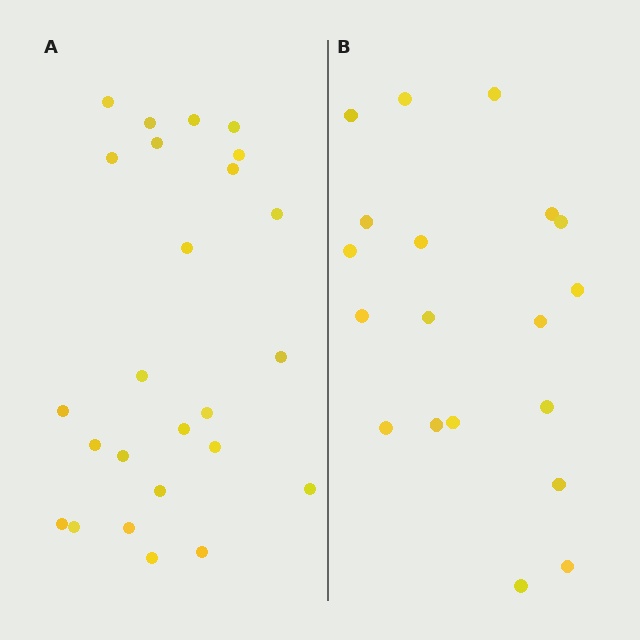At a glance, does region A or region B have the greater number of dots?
Region A (the left region) has more dots.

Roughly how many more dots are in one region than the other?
Region A has about 6 more dots than region B.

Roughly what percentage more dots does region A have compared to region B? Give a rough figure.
About 30% more.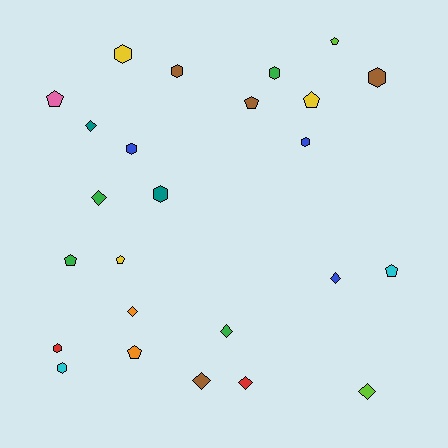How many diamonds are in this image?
There are 8 diamonds.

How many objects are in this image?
There are 25 objects.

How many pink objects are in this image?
There is 1 pink object.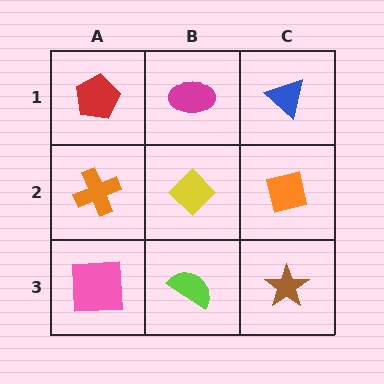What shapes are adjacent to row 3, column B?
A yellow diamond (row 2, column B), a pink square (row 3, column A), a brown star (row 3, column C).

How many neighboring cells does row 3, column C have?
2.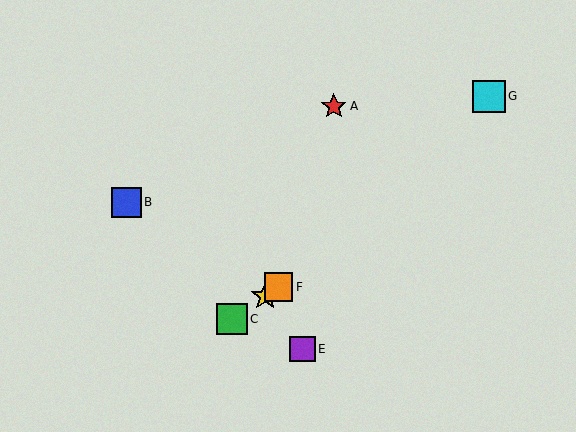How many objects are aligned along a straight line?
3 objects (C, D, F) are aligned along a straight line.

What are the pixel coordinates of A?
Object A is at (334, 106).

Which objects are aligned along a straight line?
Objects C, D, F are aligned along a straight line.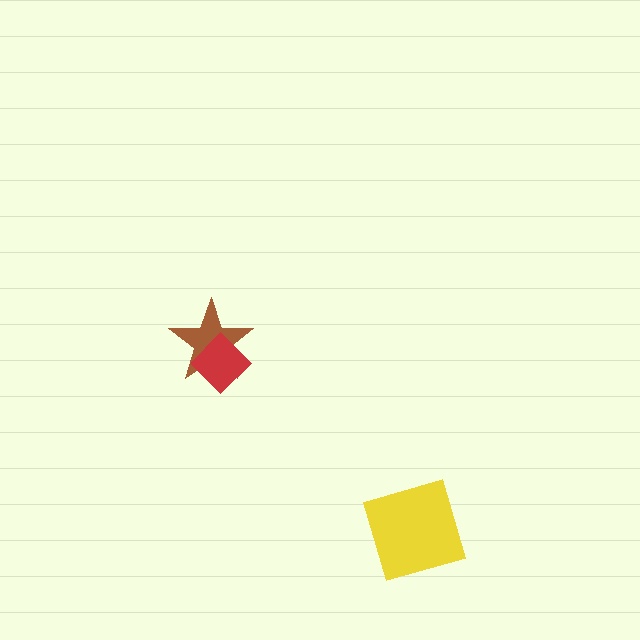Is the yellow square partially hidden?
No, no other shape covers it.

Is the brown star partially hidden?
Yes, it is partially covered by another shape.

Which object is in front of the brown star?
The red diamond is in front of the brown star.